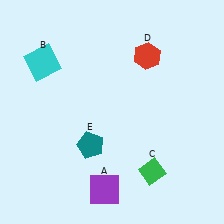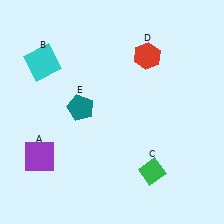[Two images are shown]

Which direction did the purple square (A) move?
The purple square (A) moved left.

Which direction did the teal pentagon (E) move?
The teal pentagon (E) moved up.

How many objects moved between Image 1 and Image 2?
2 objects moved between the two images.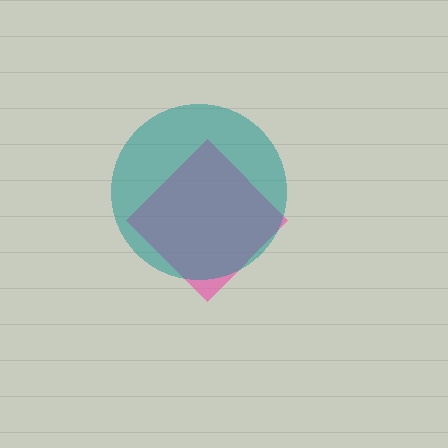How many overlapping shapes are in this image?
There are 2 overlapping shapes in the image.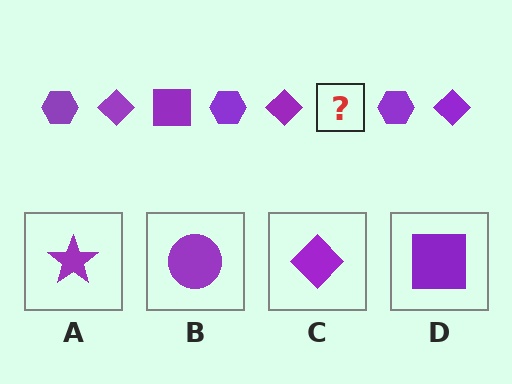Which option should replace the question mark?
Option D.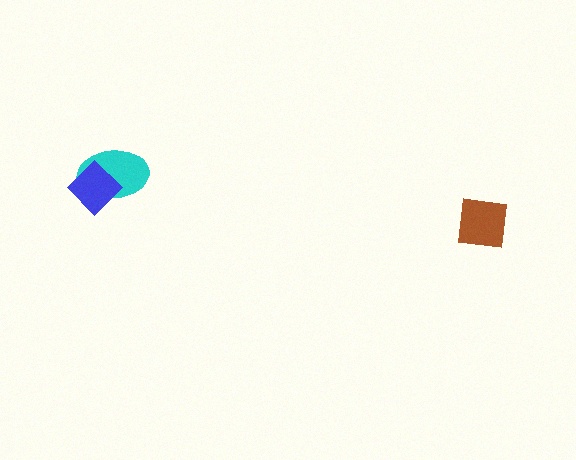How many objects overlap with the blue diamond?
1 object overlaps with the blue diamond.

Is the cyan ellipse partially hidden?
Yes, it is partially covered by another shape.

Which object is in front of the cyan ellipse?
The blue diamond is in front of the cyan ellipse.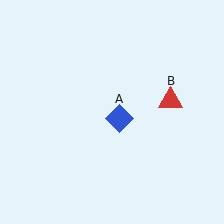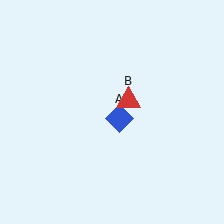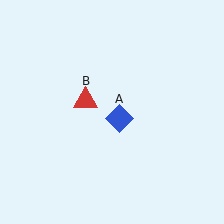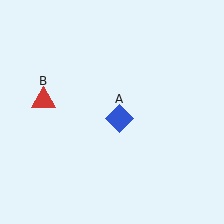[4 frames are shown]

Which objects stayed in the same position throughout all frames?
Blue diamond (object A) remained stationary.